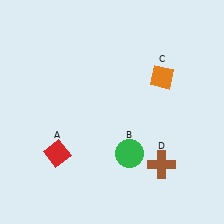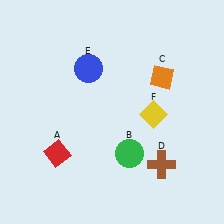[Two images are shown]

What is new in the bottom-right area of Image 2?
A yellow diamond (F) was added in the bottom-right area of Image 2.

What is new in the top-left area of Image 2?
A blue circle (E) was added in the top-left area of Image 2.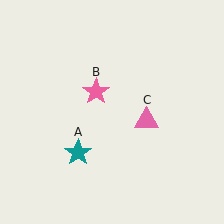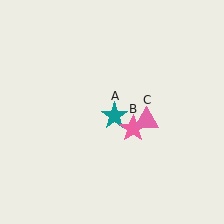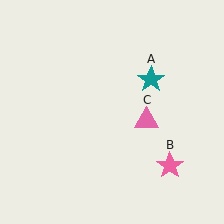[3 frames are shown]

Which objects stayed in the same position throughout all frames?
Pink triangle (object C) remained stationary.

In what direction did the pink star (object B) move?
The pink star (object B) moved down and to the right.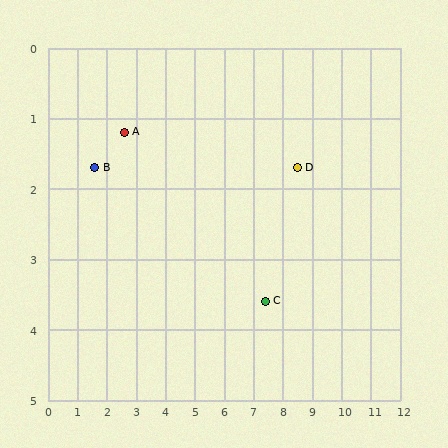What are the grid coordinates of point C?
Point C is at approximately (7.4, 3.6).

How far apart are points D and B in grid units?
Points D and B are about 6.9 grid units apart.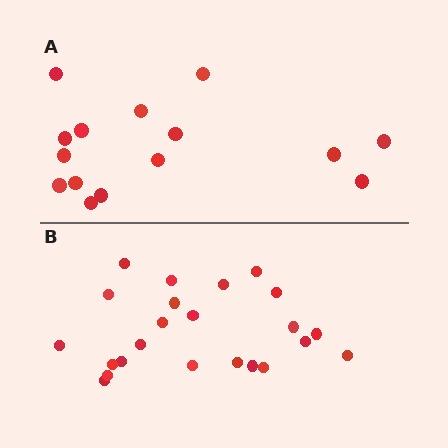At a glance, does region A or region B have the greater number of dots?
Region B (the bottom region) has more dots.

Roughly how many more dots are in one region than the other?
Region B has roughly 8 or so more dots than region A.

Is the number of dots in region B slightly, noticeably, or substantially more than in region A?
Region B has substantially more. The ratio is roughly 1.5 to 1.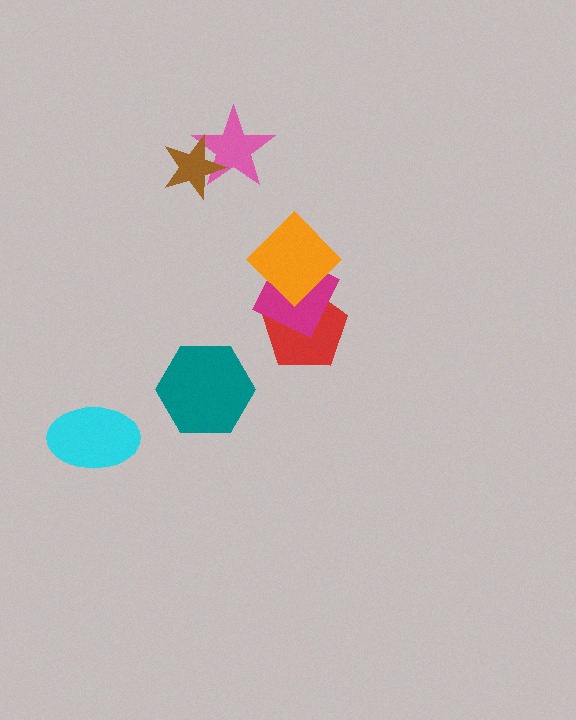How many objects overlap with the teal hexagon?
0 objects overlap with the teal hexagon.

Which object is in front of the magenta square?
The orange diamond is in front of the magenta square.